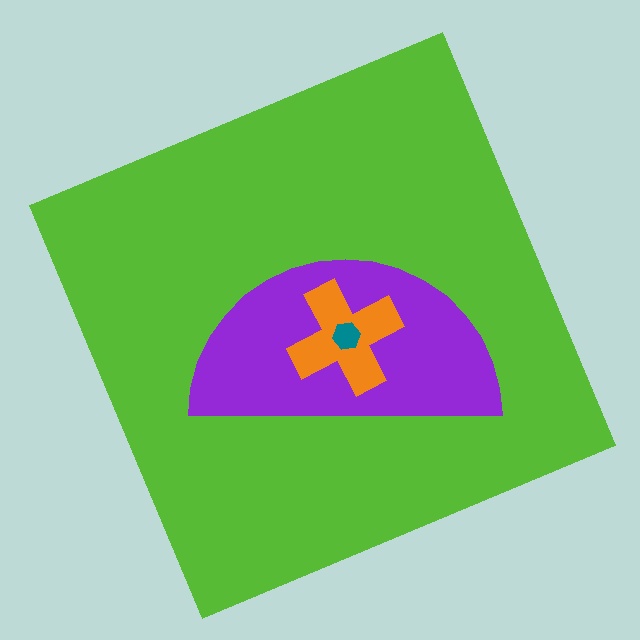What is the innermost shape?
The teal hexagon.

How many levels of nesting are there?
4.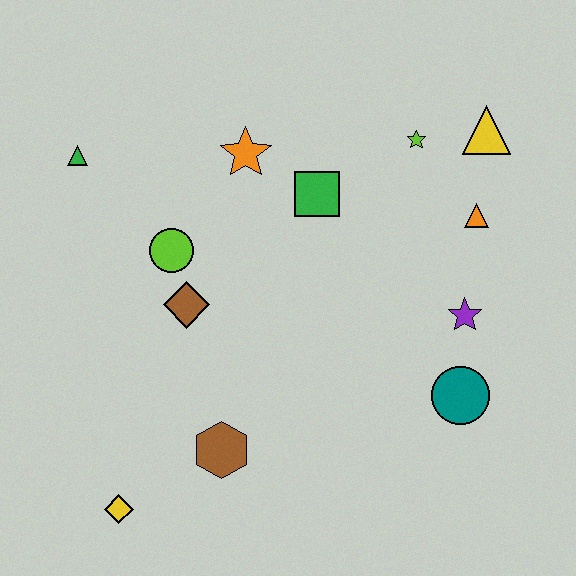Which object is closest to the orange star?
The green square is closest to the orange star.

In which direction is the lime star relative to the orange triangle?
The lime star is above the orange triangle.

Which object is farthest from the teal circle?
The green triangle is farthest from the teal circle.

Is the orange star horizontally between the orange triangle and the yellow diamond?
Yes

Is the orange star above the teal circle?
Yes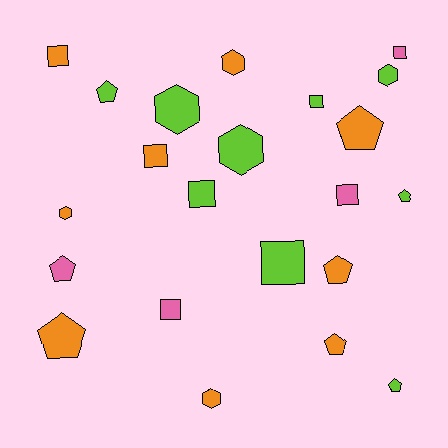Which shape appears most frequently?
Pentagon, with 8 objects.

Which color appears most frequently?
Lime, with 9 objects.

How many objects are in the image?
There are 22 objects.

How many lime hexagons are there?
There are 3 lime hexagons.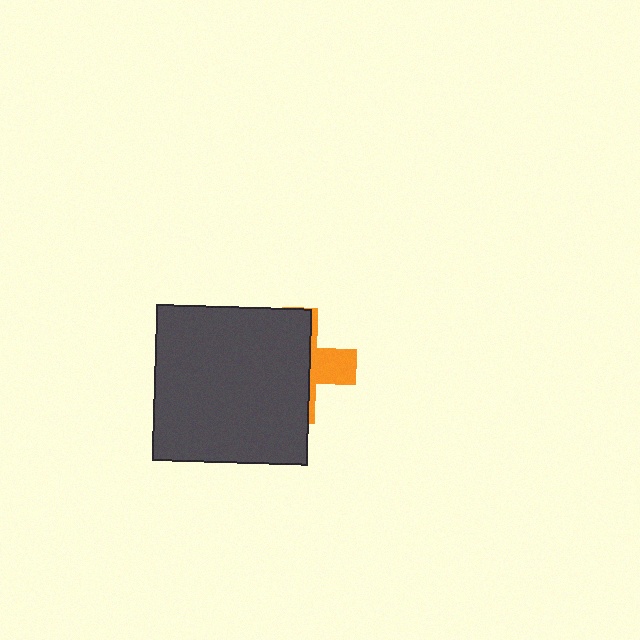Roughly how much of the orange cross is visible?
A small part of it is visible (roughly 31%).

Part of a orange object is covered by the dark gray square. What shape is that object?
It is a cross.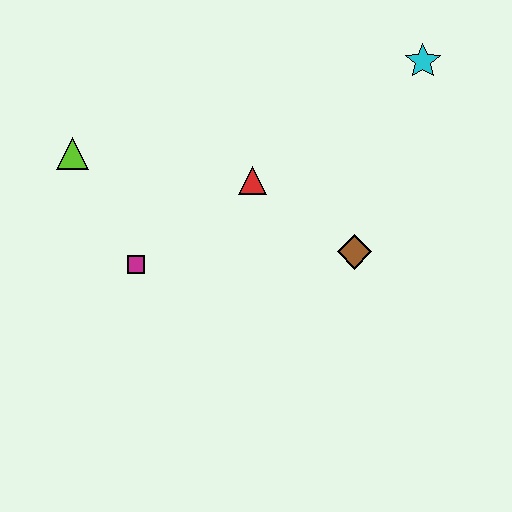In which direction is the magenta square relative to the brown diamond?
The magenta square is to the left of the brown diamond.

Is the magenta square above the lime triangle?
No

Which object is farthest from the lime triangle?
The cyan star is farthest from the lime triangle.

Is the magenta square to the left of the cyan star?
Yes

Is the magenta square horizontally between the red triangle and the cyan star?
No